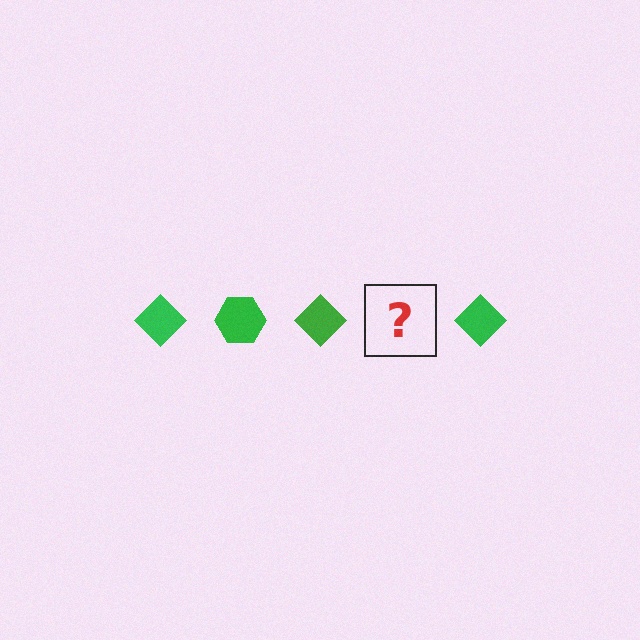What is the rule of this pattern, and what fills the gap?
The rule is that the pattern cycles through diamond, hexagon shapes in green. The gap should be filled with a green hexagon.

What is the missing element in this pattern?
The missing element is a green hexagon.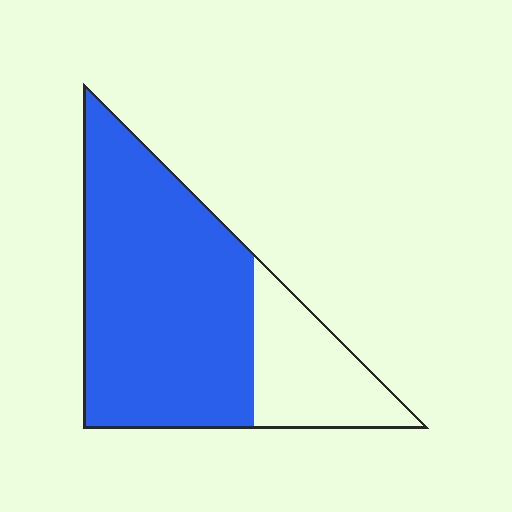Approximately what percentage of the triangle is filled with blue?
Approximately 75%.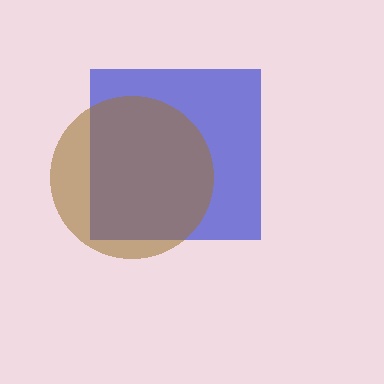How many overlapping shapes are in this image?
There are 2 overlapping shapes in the image.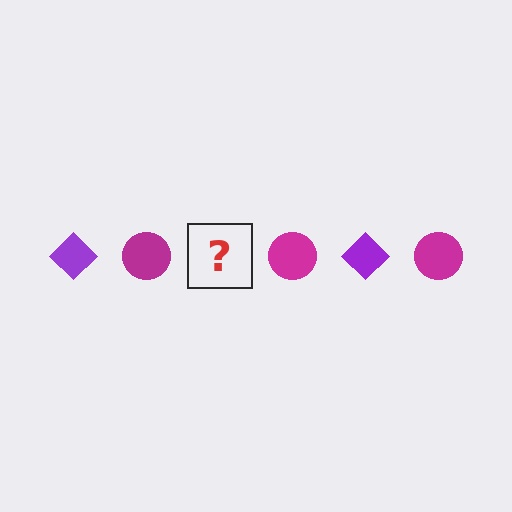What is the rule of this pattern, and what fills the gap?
The rule is that the pattern alternates between purple diamond and magenta circle. The gap should be filled with a purple diamond.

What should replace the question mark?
The question mark should be replaced with a purple diamond.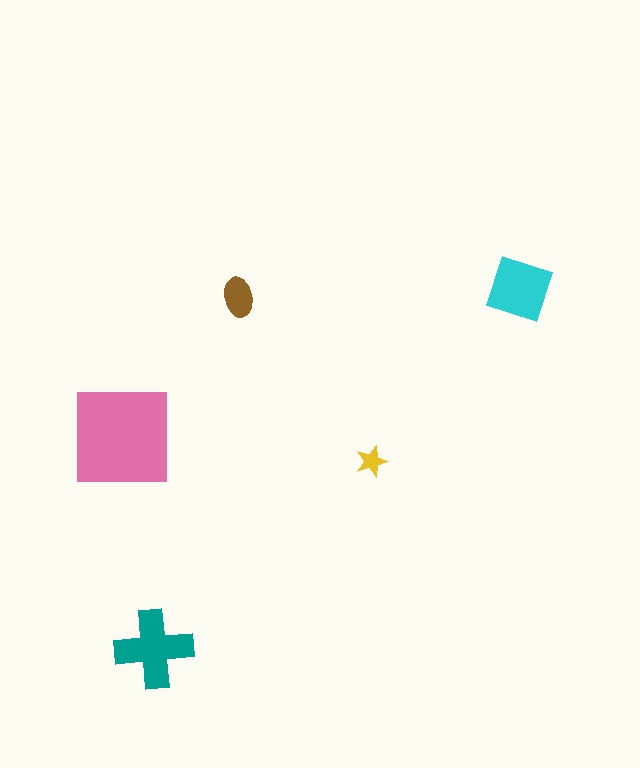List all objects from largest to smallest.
The pink square, the teal cross, the cyan diamond, the brown ellipse, the yellow star.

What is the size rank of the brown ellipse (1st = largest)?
4th.